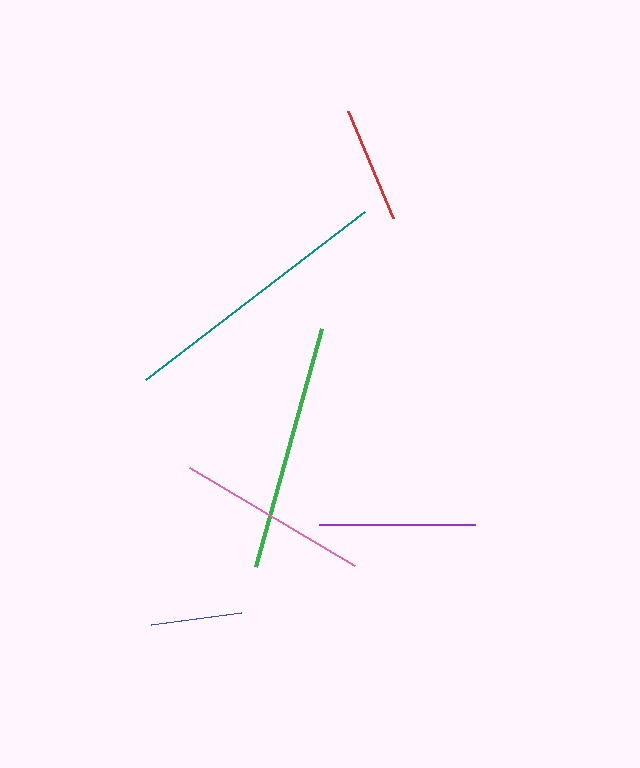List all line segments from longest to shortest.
From longest to shortest: teal, green, pink, purple, red, blue.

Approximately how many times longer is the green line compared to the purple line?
The green line is approximately 1.6 times the length of the purple line.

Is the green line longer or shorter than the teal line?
The teal line is longer than the green line.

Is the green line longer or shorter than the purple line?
The green line is longer than the purple line.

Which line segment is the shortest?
The blue line is the shortest at approximately 92 pixels.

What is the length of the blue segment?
The blue segment is approximately 92 pixels long.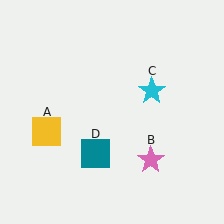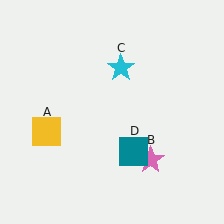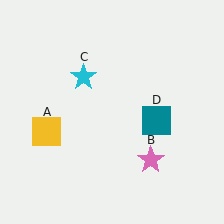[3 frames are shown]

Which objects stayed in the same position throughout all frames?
Yellow square (object A) and pink star (object B) remained stationary.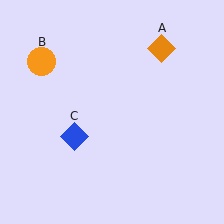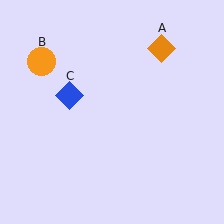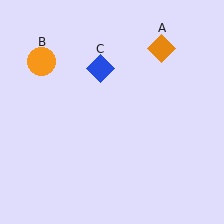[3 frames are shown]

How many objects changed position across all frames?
1 object changed position: blue diamond (object C).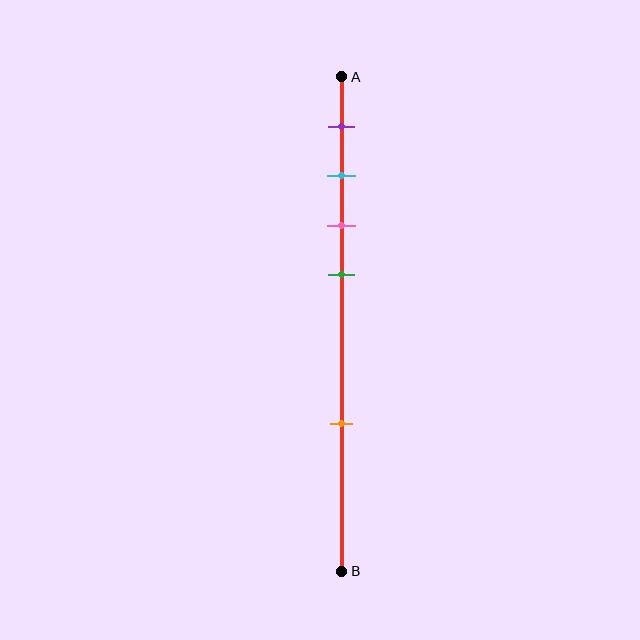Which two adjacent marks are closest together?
The cyan and pink marks are the closest adjacent pair.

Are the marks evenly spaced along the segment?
No, the marks are not evenly spaced.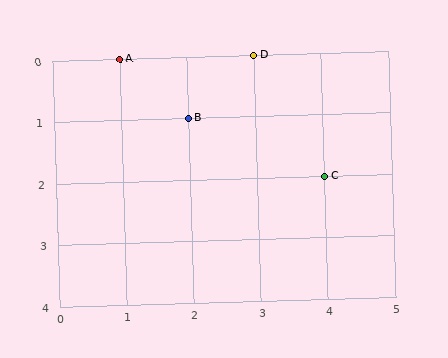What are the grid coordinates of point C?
Point C is at grid coordinates (4, 2).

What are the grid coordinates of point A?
Point A is at grid coordinates (1, 0).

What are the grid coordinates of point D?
Point D is at grid coordinates (3, 0).